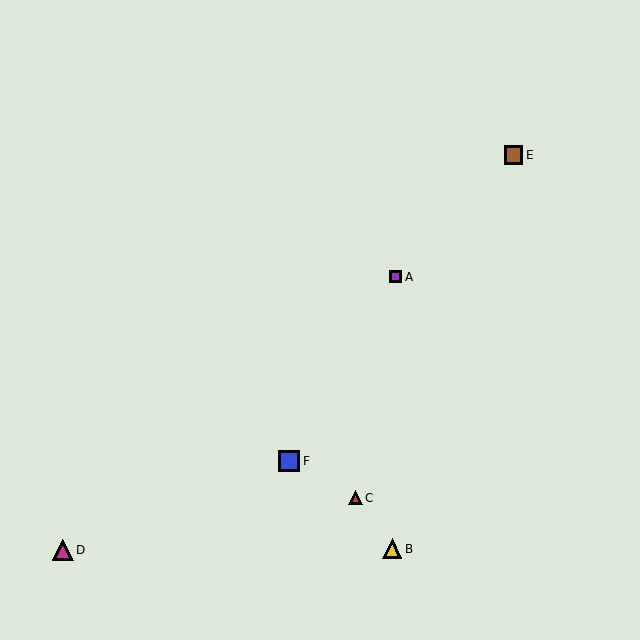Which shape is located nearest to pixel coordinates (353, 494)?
The red triangle (labeled C) at (355, 498) is nearest to that location.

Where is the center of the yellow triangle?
The center of the yellow triangle is at (392, 549).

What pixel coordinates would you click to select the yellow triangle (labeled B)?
Click at (392, 549) to select the yellow triangle B.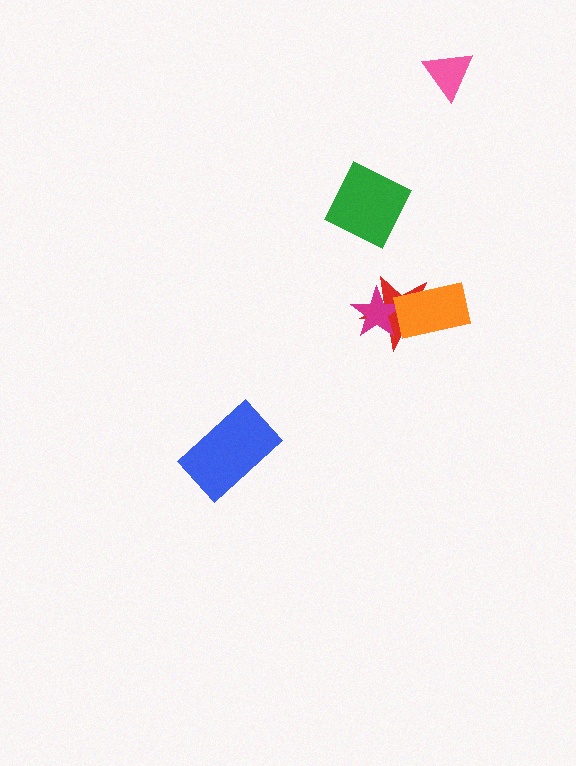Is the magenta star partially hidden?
Yes, it is partially covered by another shape.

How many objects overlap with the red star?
2 objects overlap with the red star.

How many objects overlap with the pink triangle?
0 objects overlap with the pink triangle.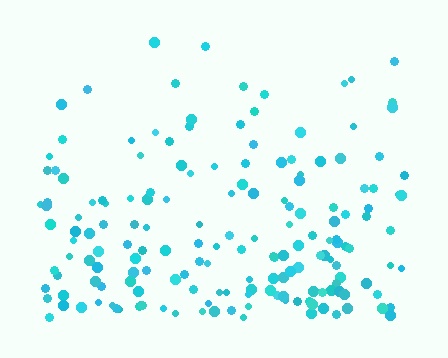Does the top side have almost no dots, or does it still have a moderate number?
Still a moderate number, just noticeably fewer than the bottom.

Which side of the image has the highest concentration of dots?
The bottom.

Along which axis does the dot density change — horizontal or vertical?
Vertical.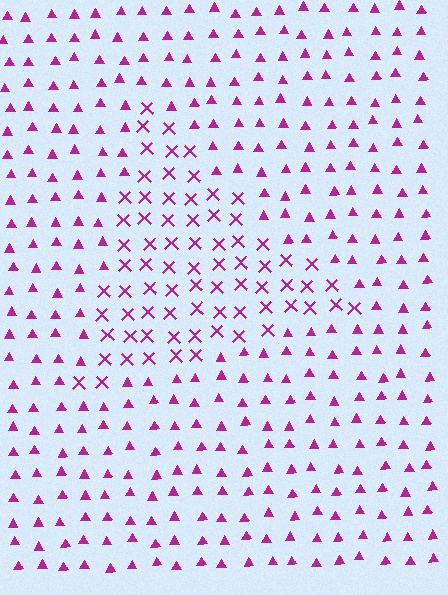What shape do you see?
I see a triangle.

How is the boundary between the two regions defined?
The boundary is defined by a change in element shape: X marks inside vs. triangles outside. All elements share the same color and spacing.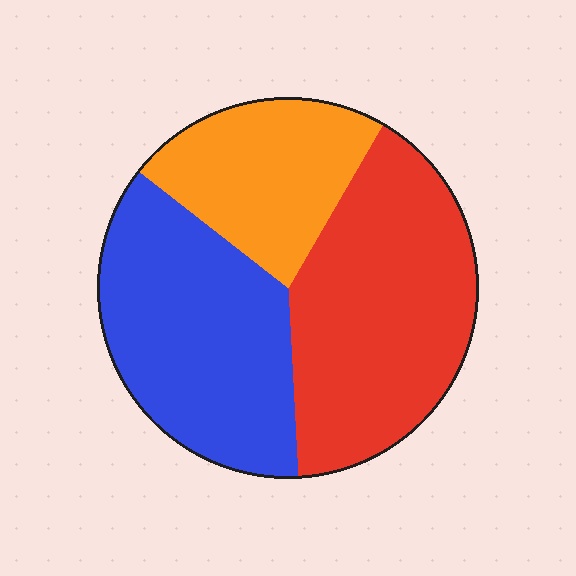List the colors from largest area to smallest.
From largest to smallest: red, blue, orange.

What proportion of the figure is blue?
Blue takes up about three eighths (3/8) of the figure.